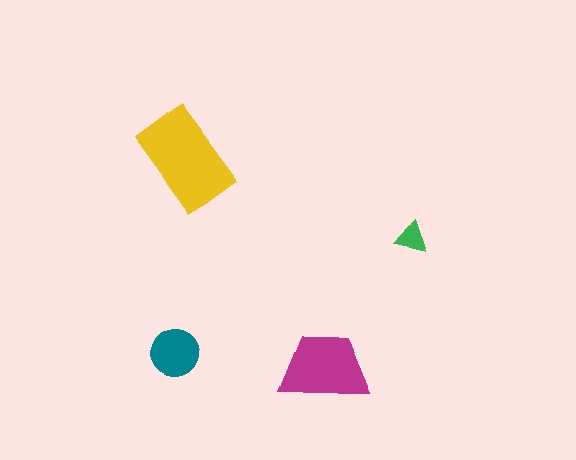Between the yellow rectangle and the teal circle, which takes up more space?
The yellow rectangle.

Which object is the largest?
The yellow rectangle.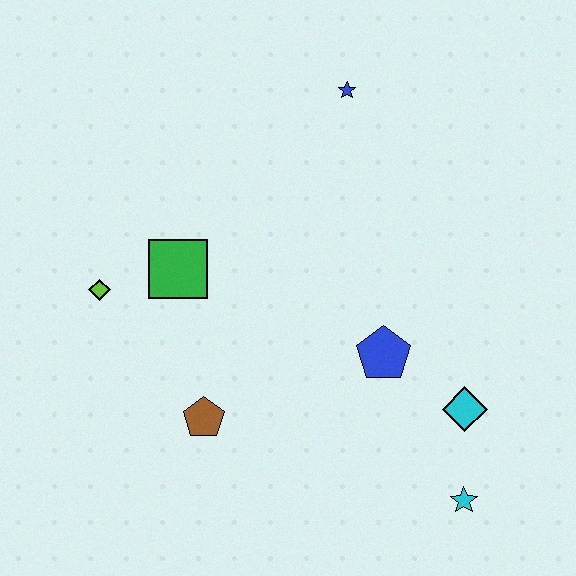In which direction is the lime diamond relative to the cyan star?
The lime diamond is to the left of the cyan star.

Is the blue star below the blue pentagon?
No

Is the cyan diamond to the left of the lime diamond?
No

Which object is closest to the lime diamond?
The green square is closest to the lime diamond.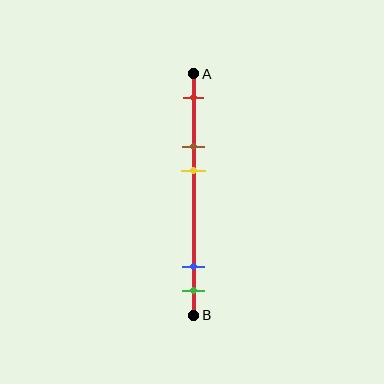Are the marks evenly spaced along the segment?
No, the marks are not evenly spaced.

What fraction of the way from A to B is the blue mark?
The blue mark is approximately 80% (0.8) of the way from A to B.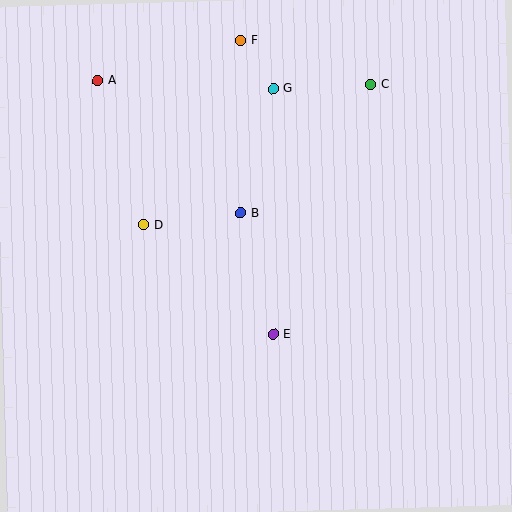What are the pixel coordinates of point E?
Point E is at (274, 334).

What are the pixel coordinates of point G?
Point G is at (274, 89).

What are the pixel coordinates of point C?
Point C is at (371, 85).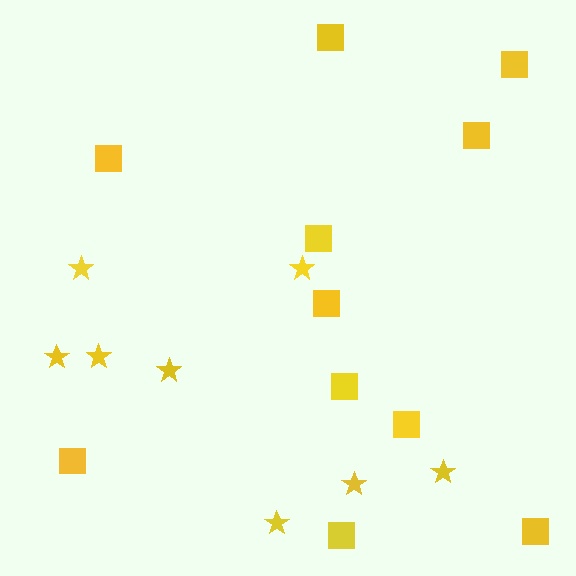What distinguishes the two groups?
There are 2 groups: one group of squares (11) and one group of stars (8).